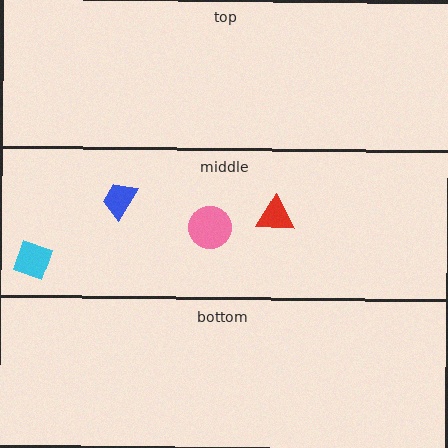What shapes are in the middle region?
The blue trapezoid, the cyan diamond, the pink circle, the red triangle.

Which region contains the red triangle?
The middle region.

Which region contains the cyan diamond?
The middle region.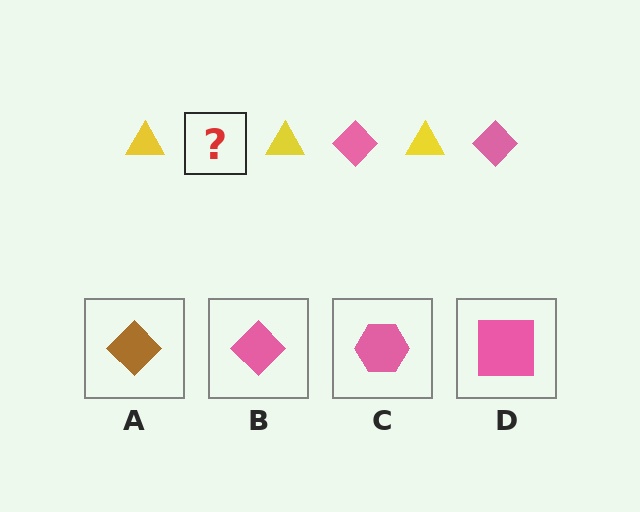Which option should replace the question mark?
Option B.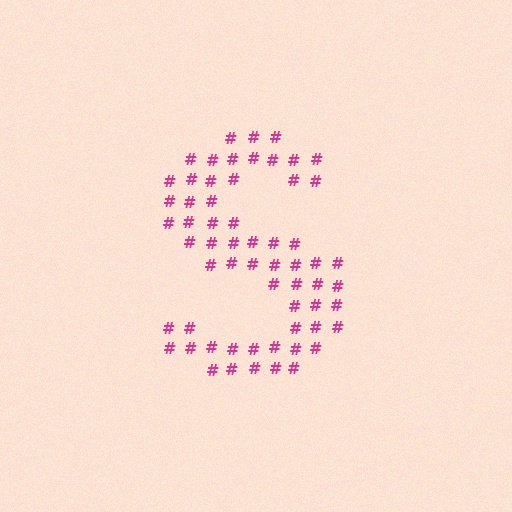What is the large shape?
The large shape is the letter S.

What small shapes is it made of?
It is made of small hash symbols.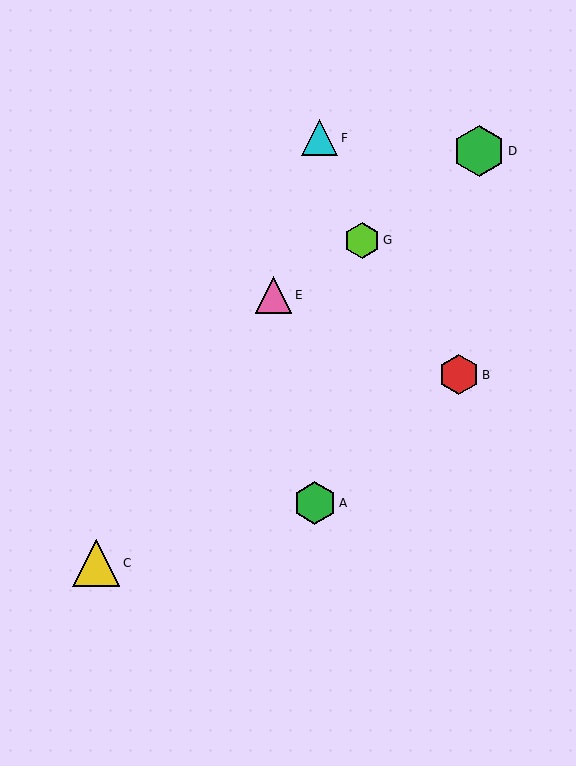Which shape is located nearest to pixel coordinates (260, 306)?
The pink triangle (labeled E) at (274, 295) is nearest to that location.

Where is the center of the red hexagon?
The center of the red hexagon is at (459, 375).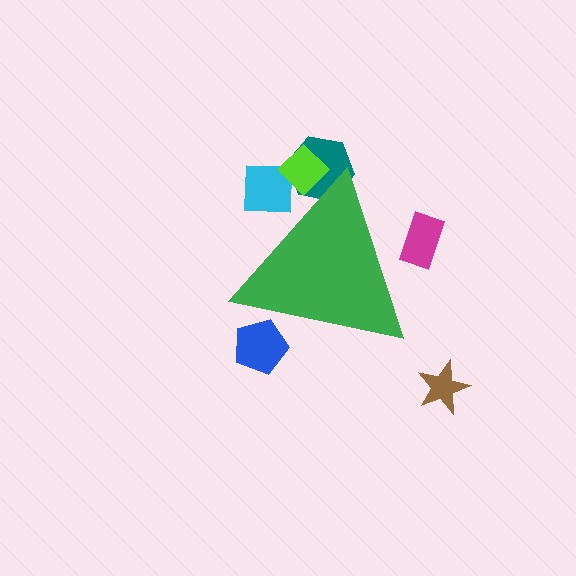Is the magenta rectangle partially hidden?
Yes, the magenta rectangle is partially hidden behind the green triangle.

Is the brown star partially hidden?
No, the brown star is fully visible.